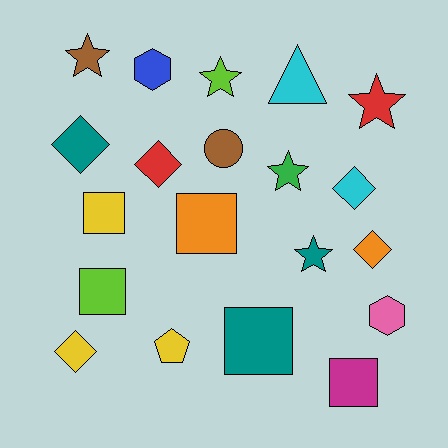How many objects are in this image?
There are 20 objects.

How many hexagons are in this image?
There are 2 hexagons.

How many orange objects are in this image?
There are 2 orange objects.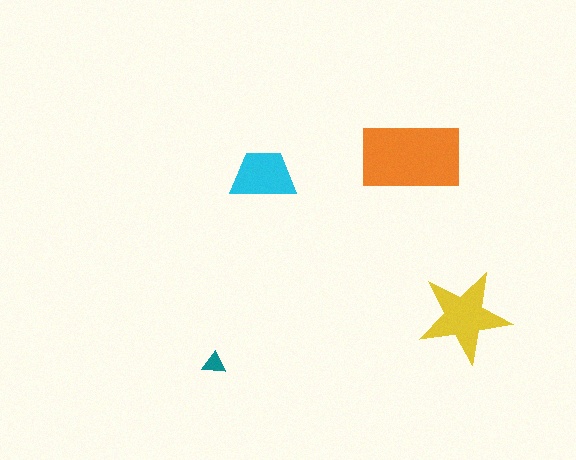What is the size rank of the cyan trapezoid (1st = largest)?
3rd.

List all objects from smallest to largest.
The teal triangle, the cyan trapezoid, the yellow star, the orange rectangle.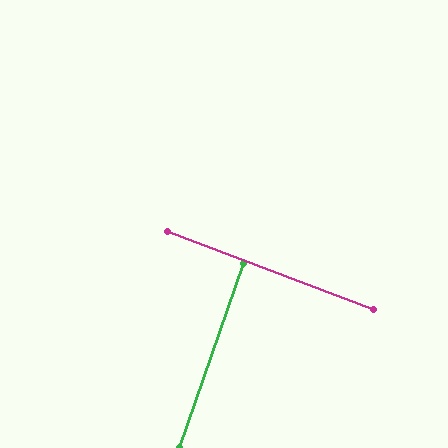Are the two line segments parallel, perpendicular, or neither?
Perpendicular — they meet at approximately 89°.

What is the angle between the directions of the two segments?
Approximately 89 degrees.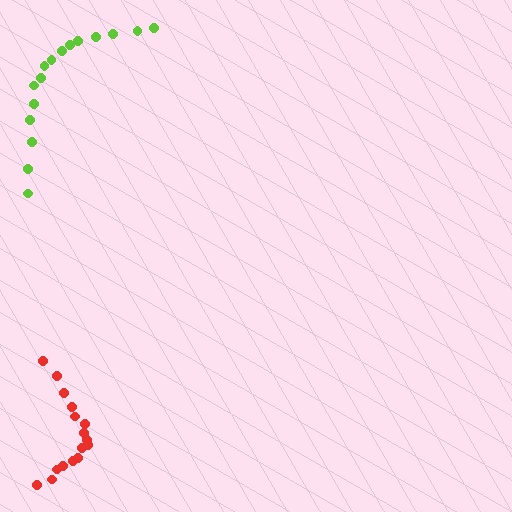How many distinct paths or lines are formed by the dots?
There are 2 distinct paths.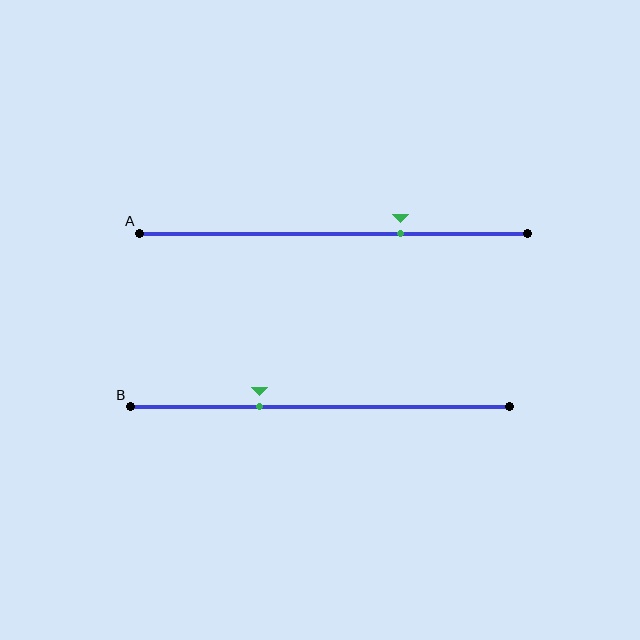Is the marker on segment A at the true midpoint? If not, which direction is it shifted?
No, the marker on segment A is shifted to the right by about 17% of the segment length.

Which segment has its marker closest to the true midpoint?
Segment B has its marker closest to the true midpoint.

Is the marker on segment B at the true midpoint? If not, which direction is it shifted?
No, the marker on segment B is shifted to the left by about 16% of the segment length.